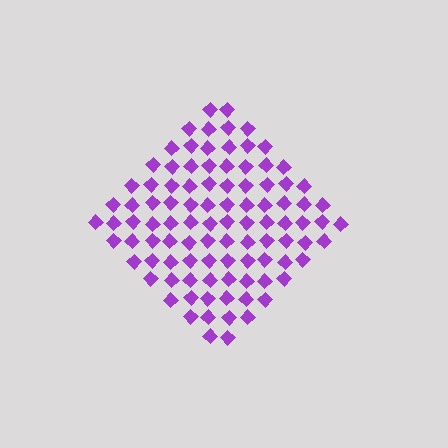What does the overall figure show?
The overall figure shows a diamond.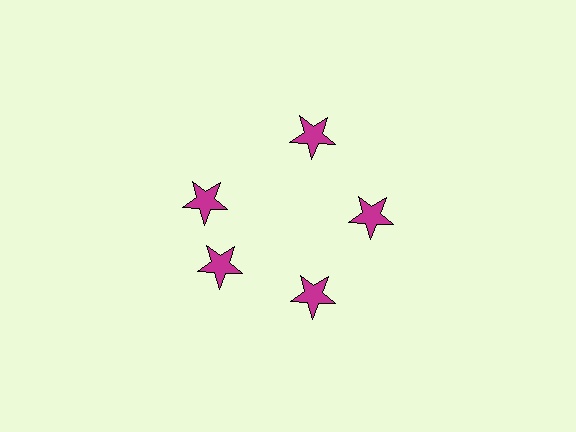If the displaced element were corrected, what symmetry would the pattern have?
It would have 5-fold rotational symmetry — the pattern would map onto itself every 72 degrees.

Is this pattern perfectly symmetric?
No. The 5 magenta stars are arranged in a ring, but one element near the 10 o'clock position is rotated out of alignment along the ring, breaking the 5-fold rotational symmetry.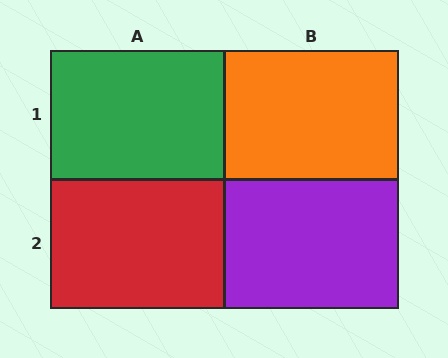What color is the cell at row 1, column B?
Orange.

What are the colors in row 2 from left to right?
Red, purple.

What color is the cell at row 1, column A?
Green.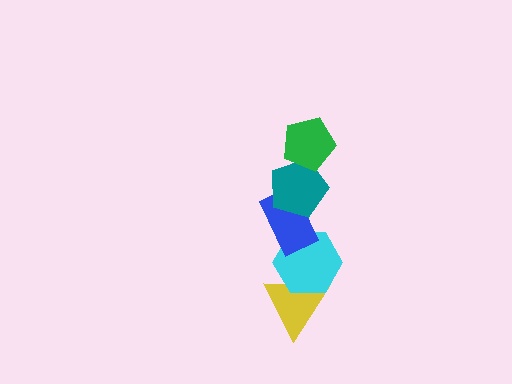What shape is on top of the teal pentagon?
The green pentagon is on top of the teal pentagon.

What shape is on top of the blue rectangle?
The teal pentagon is on top of the blue rectangle.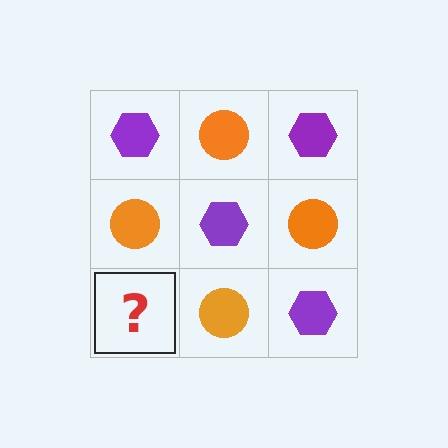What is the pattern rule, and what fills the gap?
The rule is that it alternates purple hexagon and orange circle in a checkerboard pattern. The gap should be filled with a purple hexagon.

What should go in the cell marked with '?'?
The missing cell should contain a purple hexagon.